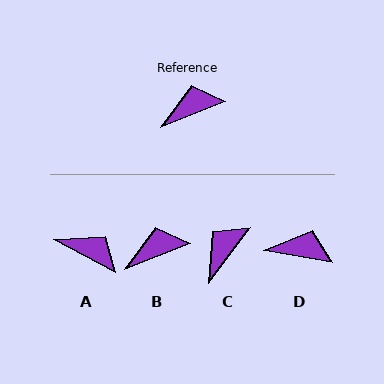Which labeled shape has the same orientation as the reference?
B.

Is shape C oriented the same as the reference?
No, it is off by about 32 degrees.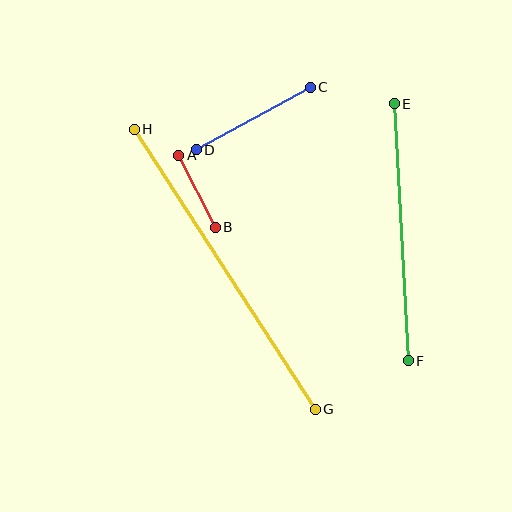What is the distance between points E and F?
The distance is approximately 257 pixels.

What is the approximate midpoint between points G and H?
The midpoint is at approximately (225, 269) pixels.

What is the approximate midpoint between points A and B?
The midpoint is at approximately (197, 191) pixels.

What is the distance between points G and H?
The distance is approximately 334 pixels.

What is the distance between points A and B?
The distance is approximately 81 pixels.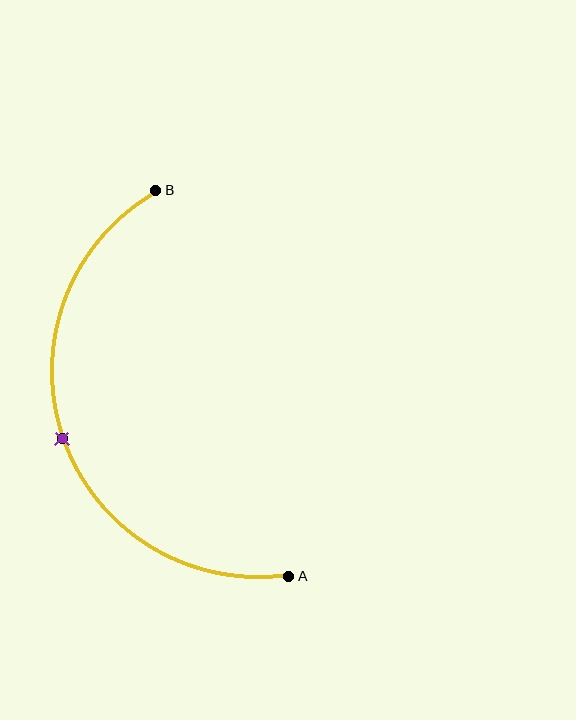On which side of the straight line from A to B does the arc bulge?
The arc bulges to the left of the straight line connecting A and B.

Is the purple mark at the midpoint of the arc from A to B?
Yes. The purple mark lies on the arc at equal arc-length from both A and B — it is the arc midpoint.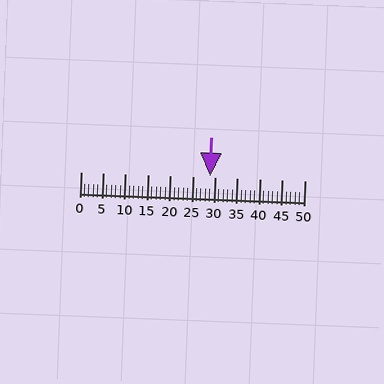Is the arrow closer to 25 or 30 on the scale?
The arrow is closer to 30.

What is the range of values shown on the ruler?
The ruler shows values from 0 to 50.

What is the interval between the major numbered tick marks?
The major tick marks are spaced 5 units apart.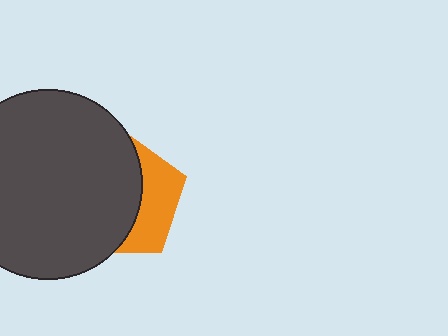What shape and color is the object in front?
The object in front is a dark gray circle.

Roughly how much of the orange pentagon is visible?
A small part of it is visible (roughly 35%).